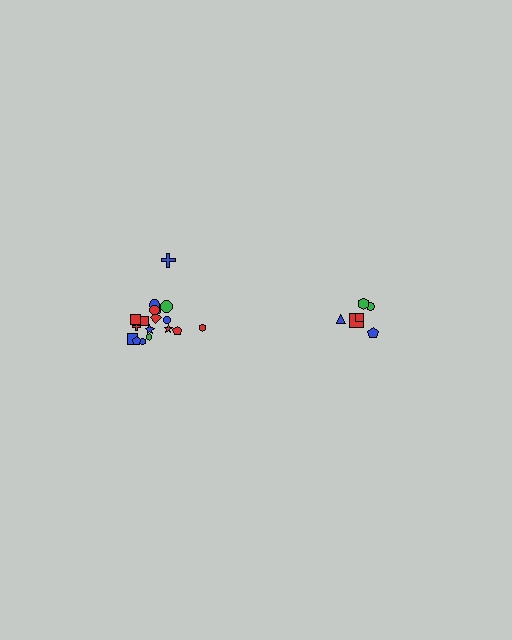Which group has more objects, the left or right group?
The left group.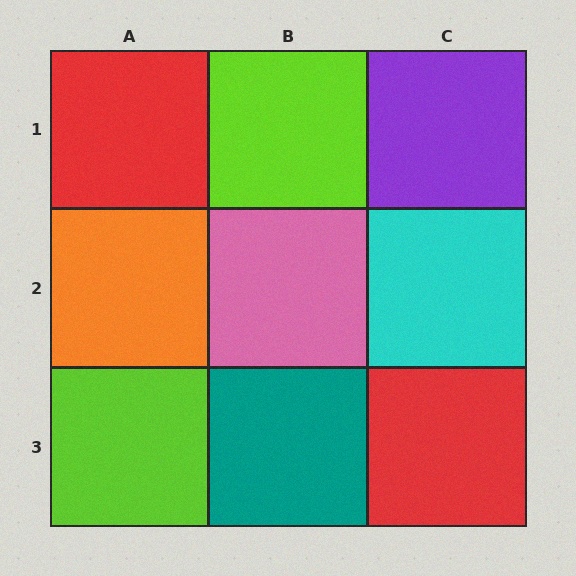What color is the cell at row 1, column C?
Purple.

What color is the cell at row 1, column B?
Lime.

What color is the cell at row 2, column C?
Cyan.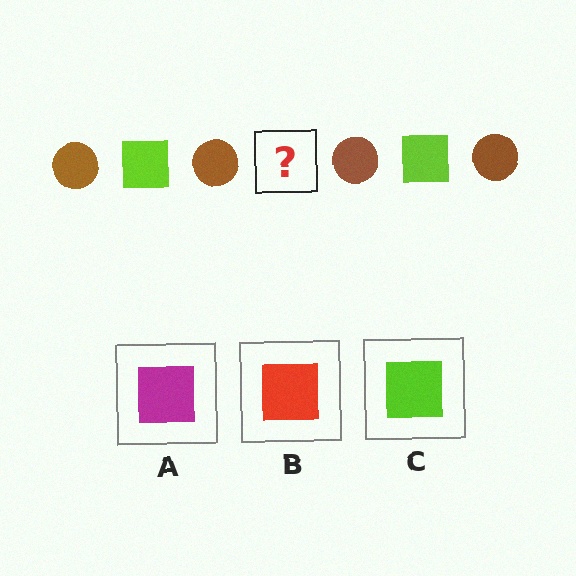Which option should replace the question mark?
Option C.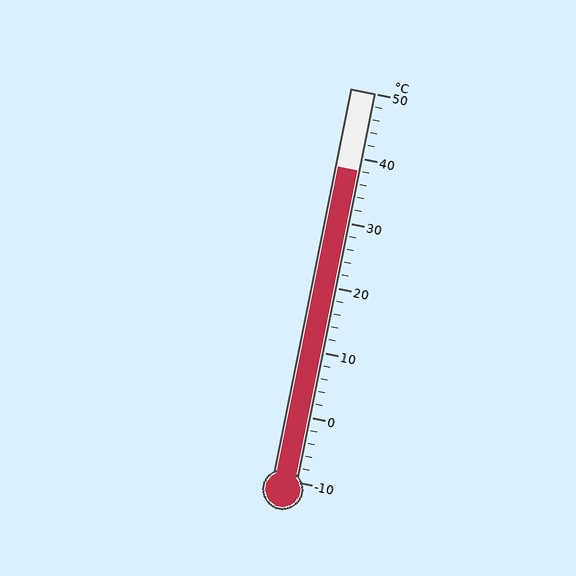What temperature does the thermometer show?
The thermometer shows approximately 38°C.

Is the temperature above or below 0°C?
The temperature is above 0°C.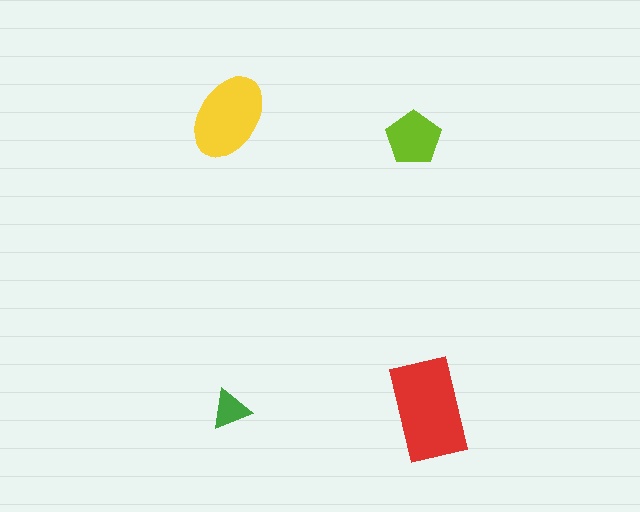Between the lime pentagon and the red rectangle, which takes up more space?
The red rectangle.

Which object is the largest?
The red rectangle.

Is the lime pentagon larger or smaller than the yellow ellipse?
Smaller.